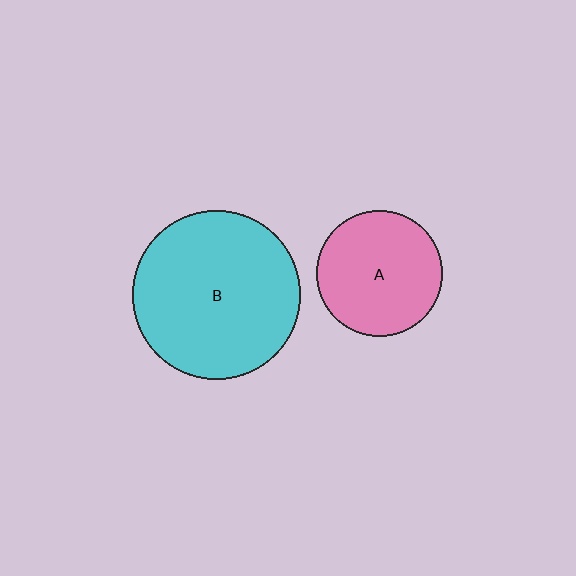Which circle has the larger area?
Circle B (cyan).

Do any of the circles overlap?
No, none of the circles overlap.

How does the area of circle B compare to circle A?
Approximately 1.8 times.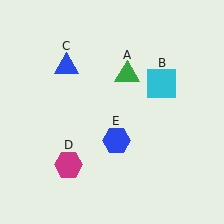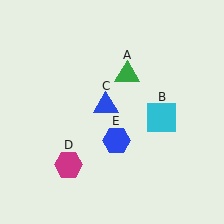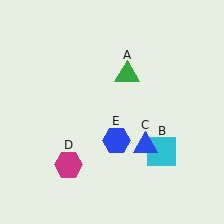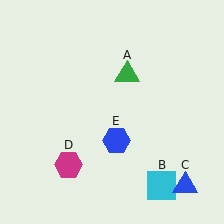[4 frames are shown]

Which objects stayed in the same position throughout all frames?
Green triangle (object A) and magenta hexagon (object D) and blue hexagon (object E) remained stationary.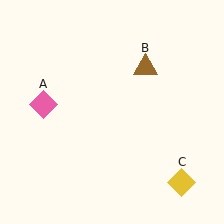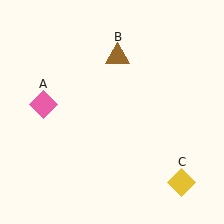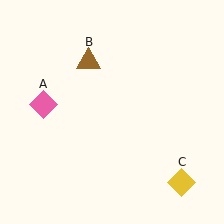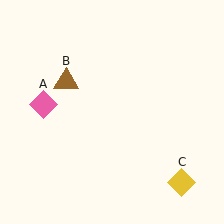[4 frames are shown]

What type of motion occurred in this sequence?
The brown triangle (object B) rotated counterclockwise around the center of the scene.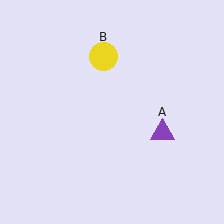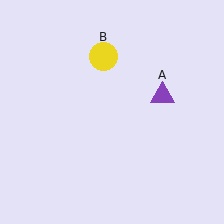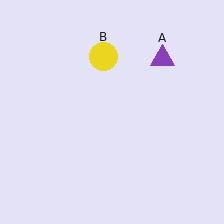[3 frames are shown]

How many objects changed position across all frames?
1 object changed position: purple triangle (object A).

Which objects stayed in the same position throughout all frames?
Yellow circle (object B) remained stationary.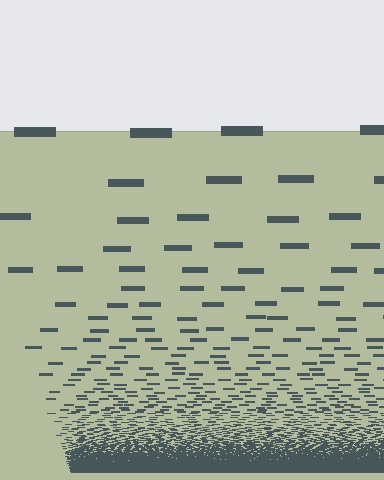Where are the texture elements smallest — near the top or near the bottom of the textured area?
Near the bottom.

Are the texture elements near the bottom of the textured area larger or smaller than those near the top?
Smaller. The gradient is inverted — elements near the bottom are smaller and denser.